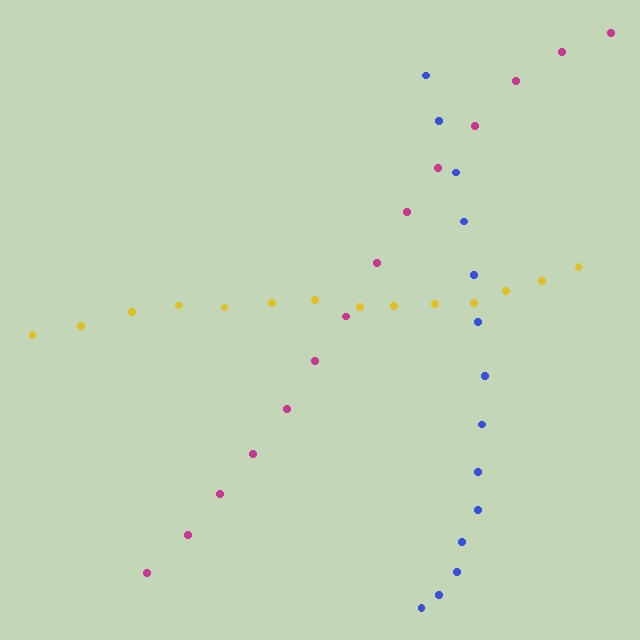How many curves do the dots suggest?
There are 3 distinct paths.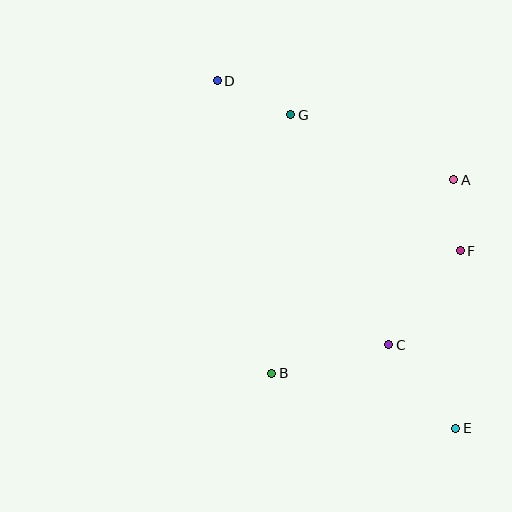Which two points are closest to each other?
Points A and F are closest to each other.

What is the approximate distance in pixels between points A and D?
The distance between A and D is approximately 256 pixels.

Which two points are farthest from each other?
Points D and E are farthest from each other.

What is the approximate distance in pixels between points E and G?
The distance between E and G is approximately 355 pixels.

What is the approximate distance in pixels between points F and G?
The distance between F and G is approximately 217 pixels.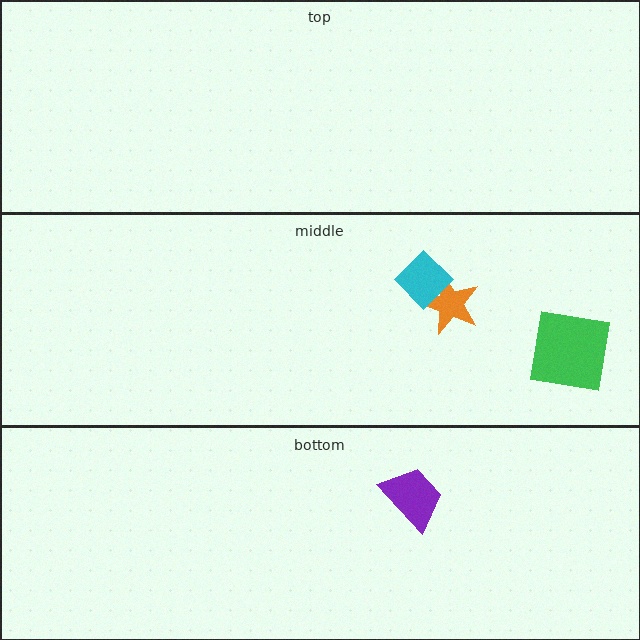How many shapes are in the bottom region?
1.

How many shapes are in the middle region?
3.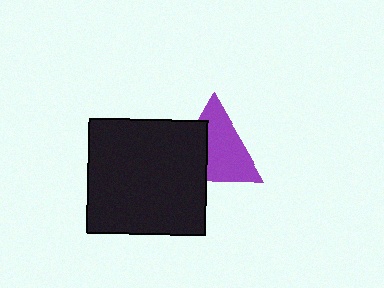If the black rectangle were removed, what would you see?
You would see the complete purple triangle.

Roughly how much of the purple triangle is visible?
About half of it is visible (roughly 63%).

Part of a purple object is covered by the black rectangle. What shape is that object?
It is a triangle.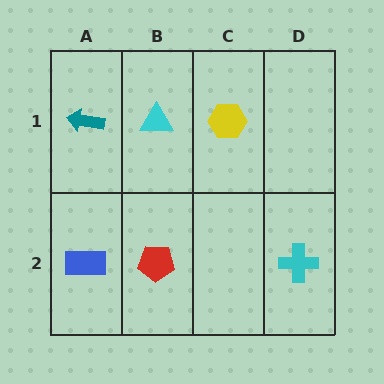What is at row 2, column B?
A red pentagon.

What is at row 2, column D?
A cyan cross.